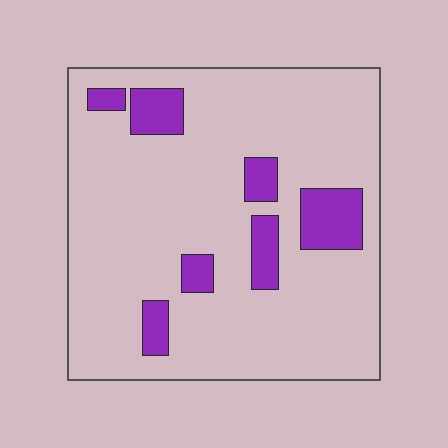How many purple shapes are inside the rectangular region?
7.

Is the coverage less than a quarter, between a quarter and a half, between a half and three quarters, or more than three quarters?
Less than a quarter.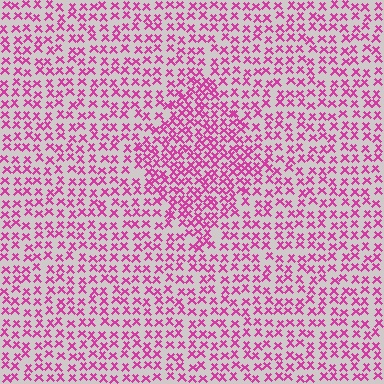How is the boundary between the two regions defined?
The boundary is defined by a change in element density (approximately 1.7x ratio). All elements are the same color, size, and shape.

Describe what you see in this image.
The image contains small magenta elements arranged at two different densities. A diamond-shaped region is visible where the elements are more densely packed than the surrounding area.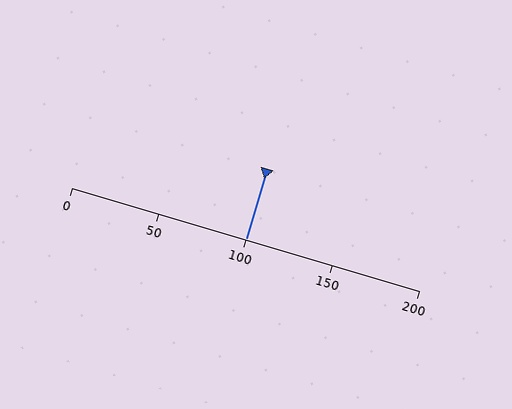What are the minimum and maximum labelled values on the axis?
The axis runs from 0 to 200.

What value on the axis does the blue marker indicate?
The marker indicates approximately 100.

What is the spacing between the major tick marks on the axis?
The major ticks are spaced 50 apart.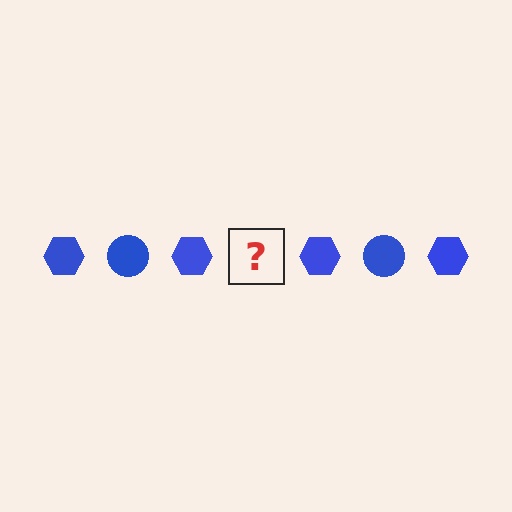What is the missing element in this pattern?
The missing element is a blue circle.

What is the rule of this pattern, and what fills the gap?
The rule is that the pattern cycles through hexagon, circle shapes in blue. The gap should be filled with a blue circle.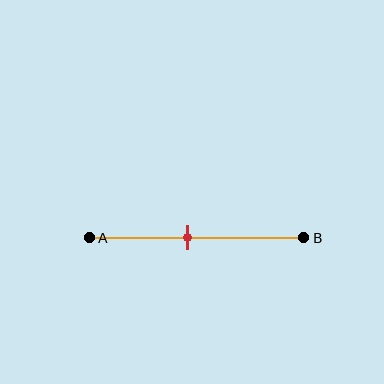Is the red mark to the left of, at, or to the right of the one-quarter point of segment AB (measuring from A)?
The red mark is to the right of the one-quarter point of segment AB.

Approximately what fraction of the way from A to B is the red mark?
The red mark is approximately 45% of the way from A to B.